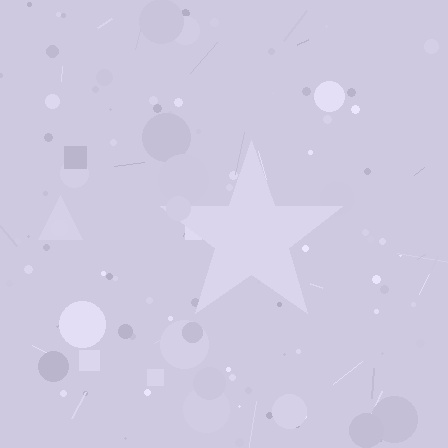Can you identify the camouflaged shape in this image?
The camouflaged shape is a star.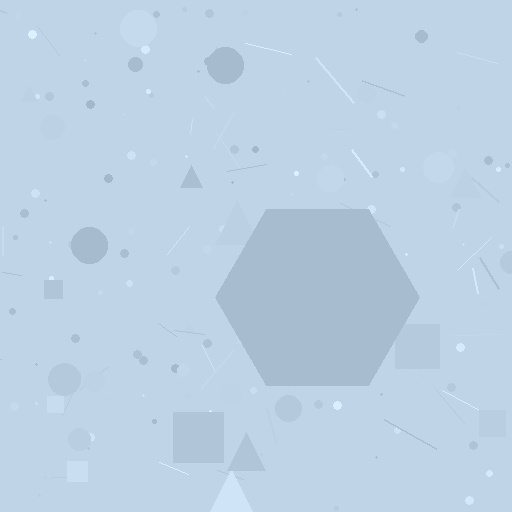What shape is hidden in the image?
A hexagon is hidden in the image.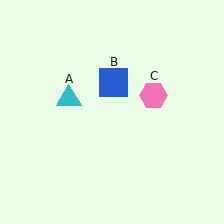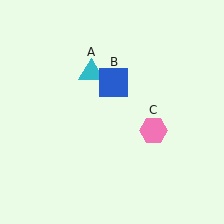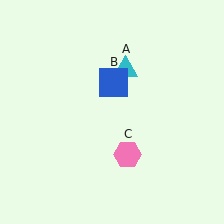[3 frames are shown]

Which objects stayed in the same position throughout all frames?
Blue square (object B) remained stationary.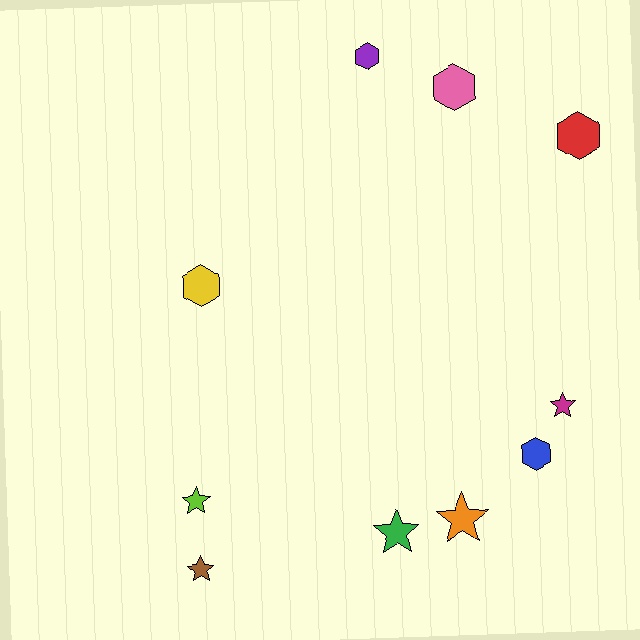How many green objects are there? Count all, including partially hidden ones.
There is 1 green object.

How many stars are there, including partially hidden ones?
There are 5 stars.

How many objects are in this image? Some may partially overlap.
There are 10 objects.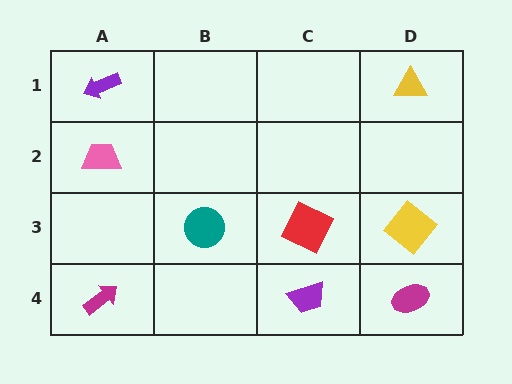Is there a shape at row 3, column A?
No, that cell is empty.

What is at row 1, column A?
A purple arrow.